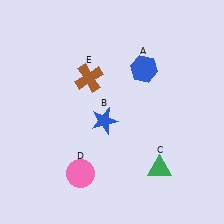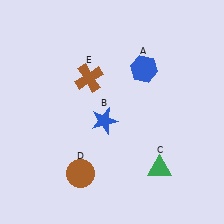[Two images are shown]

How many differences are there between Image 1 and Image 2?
There is 1 difference between the two images.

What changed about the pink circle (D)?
In Image 1, D is pink. In Image 2, it changed to brown.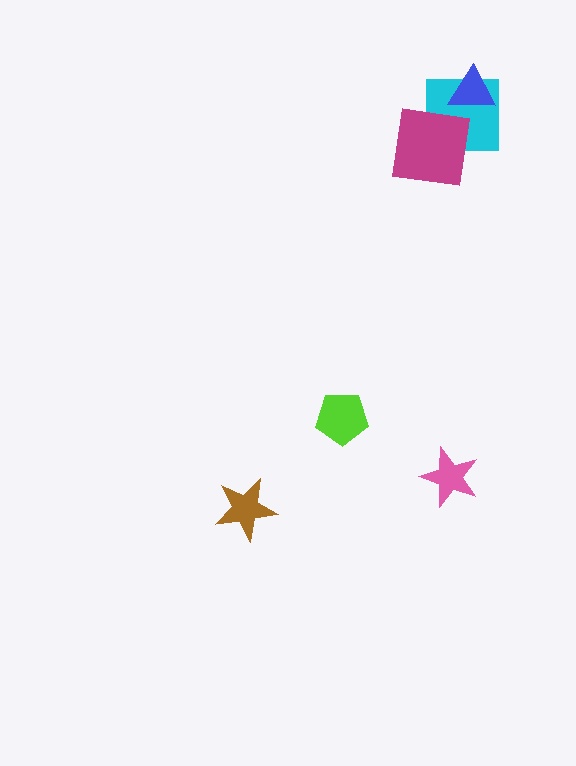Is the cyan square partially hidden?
Yes, it is partially covered by another shape.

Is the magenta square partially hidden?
No, no other shape covers it.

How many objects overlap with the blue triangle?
1 object overlaps with the blue triangle.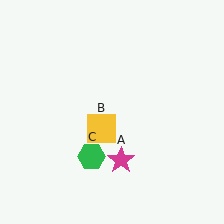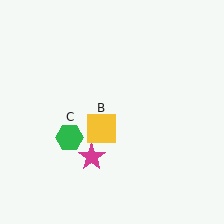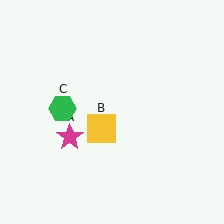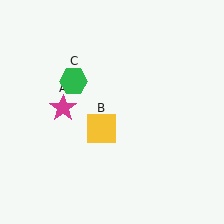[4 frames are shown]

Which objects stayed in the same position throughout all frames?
Yellow square (object B) remained stationary.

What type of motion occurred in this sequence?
The magenta star (object A), green hexagon (object C) rotated clockwise around the center of the scene.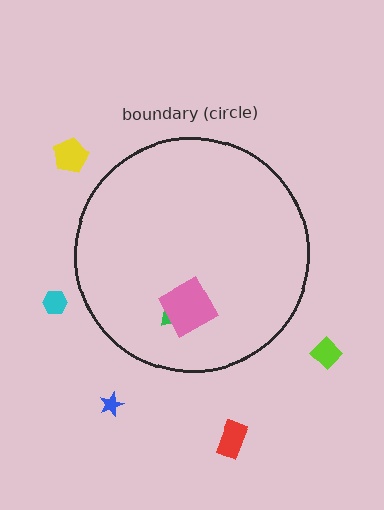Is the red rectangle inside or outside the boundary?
Outside.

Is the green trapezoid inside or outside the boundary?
Inside.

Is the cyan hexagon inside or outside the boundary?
Outside.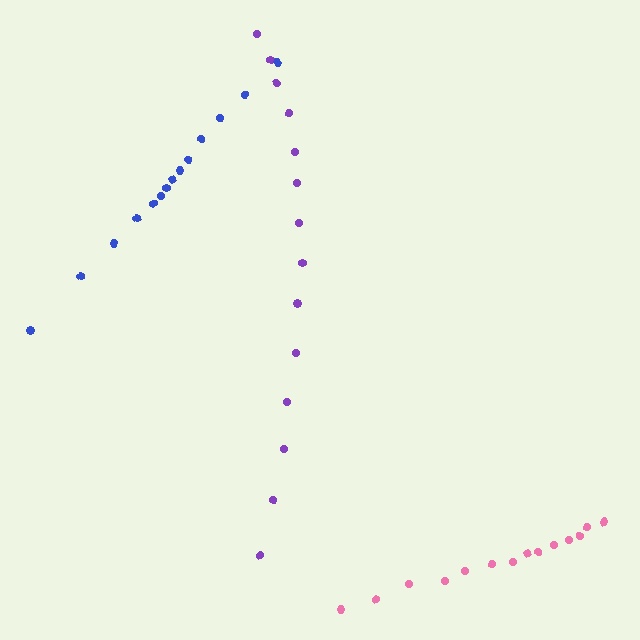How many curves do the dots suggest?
There are 3 distinct paths.